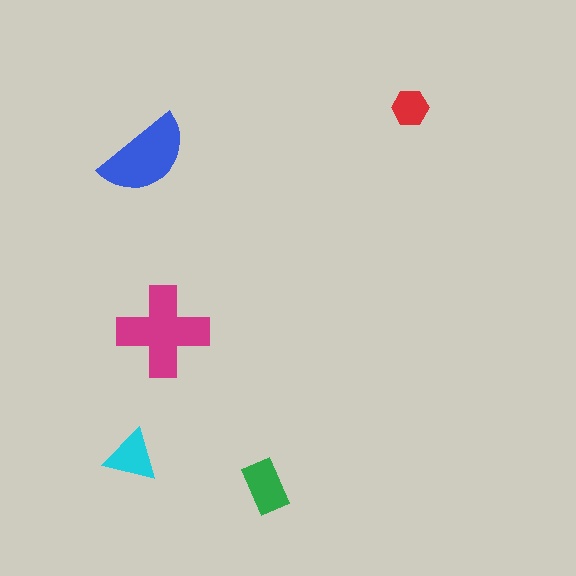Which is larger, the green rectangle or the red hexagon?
The green rectangle.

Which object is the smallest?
The red hexagon.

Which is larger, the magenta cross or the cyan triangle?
The magenta cross.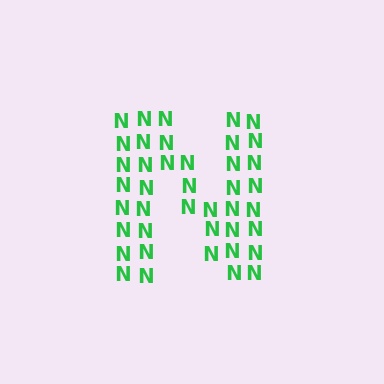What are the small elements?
The small elements are letter N's.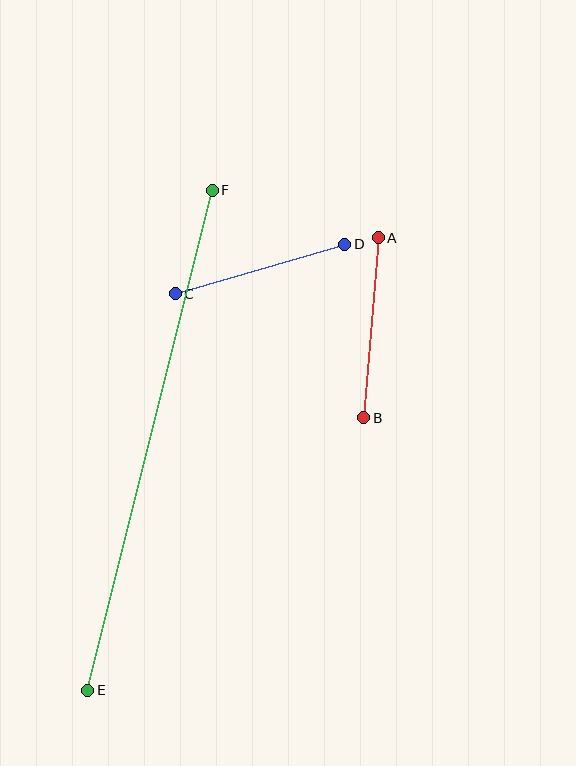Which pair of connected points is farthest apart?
Points E and F are farthest apart.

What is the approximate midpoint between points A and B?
The midpoint is at approximately (371, 328) pixels.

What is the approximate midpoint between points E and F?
The midpoint is at approximately (150, 440) pixels.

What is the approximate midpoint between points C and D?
The midpoint is at approximately (260, 269) pixels.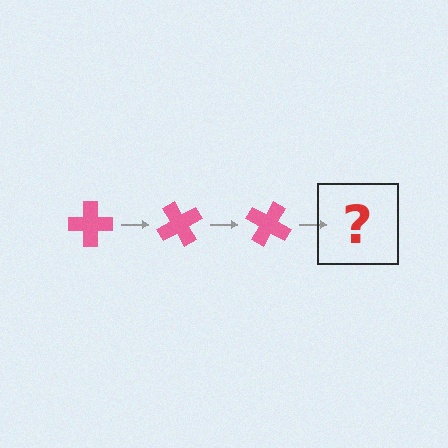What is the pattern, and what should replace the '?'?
The pattern is that the cross rotates 60 degrees each step. The '?' should be a pink cross rotated 180 degrees.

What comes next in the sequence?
The next element should be a pink cross rotated 180 degrees.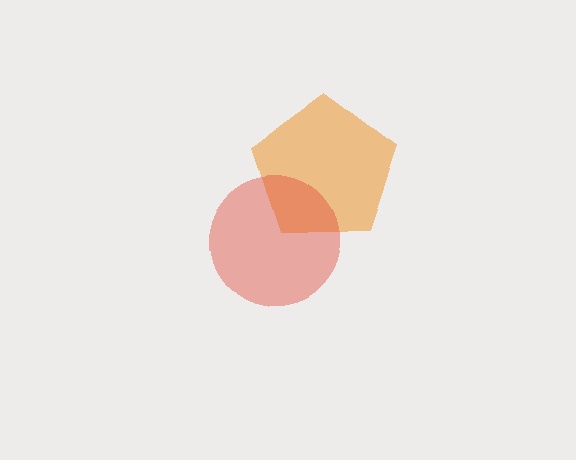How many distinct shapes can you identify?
There are 2 distinct shapes: an orange pentagon, a red circle.